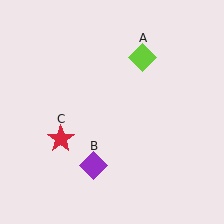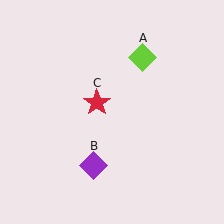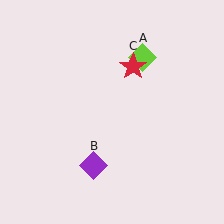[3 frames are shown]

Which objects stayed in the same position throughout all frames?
Lime diamond (object A) and purple diamond (object B) remained stationary.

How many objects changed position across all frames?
1 object changed position: red star (object C).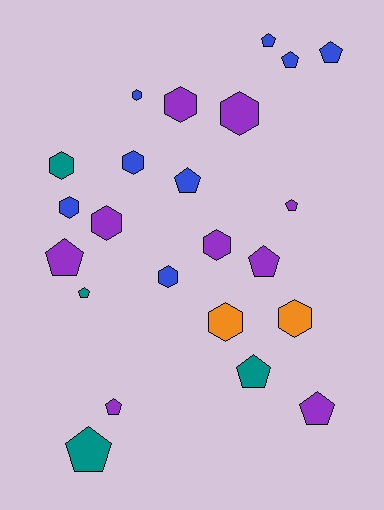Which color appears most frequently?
Purple, with 9 objects.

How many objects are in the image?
There are 23 objects.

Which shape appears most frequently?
Pentagon, with 12 objects.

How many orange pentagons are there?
There are no orange pentagons.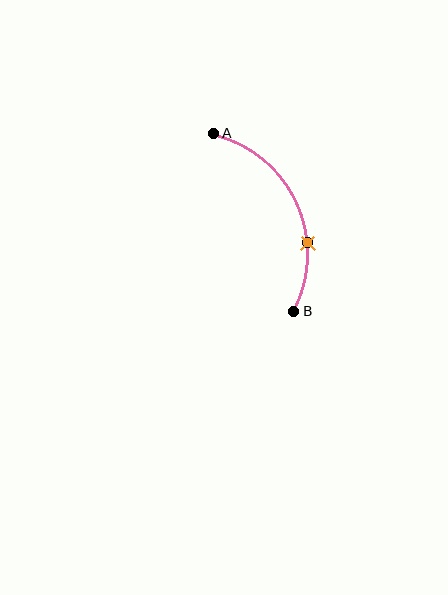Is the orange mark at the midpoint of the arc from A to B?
No. The orange mark lies on the arc but is closer to endpoint B. The arc midpoint would be at the point on the curve equidistant along the arc from both A and B.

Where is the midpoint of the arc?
The arc midpoint is the point on the curve farthest from the straight line joining A and B. It sits to the right of that line.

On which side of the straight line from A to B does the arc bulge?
The arc bulges to the right of the straight line connecting A and B.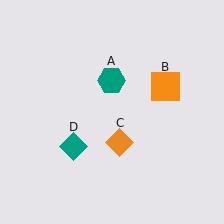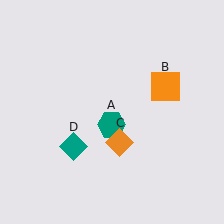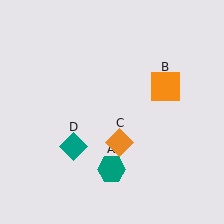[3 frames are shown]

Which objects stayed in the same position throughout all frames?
Orange square (object B) and orange diamond (object C) and teal diamond (object D) remained stationary.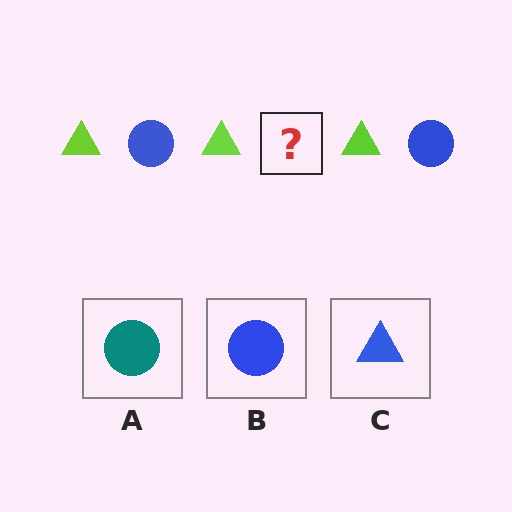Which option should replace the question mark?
Option B.